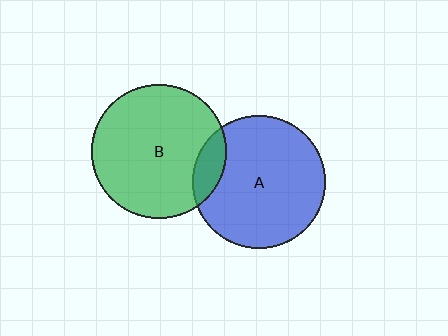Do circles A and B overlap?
Yes.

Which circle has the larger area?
Circle B (green).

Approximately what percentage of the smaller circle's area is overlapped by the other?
Approximately 10%.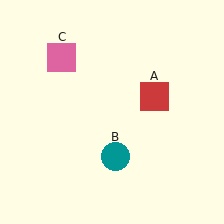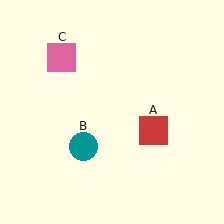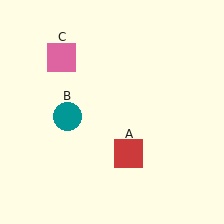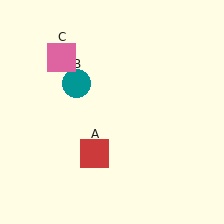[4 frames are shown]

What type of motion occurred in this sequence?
The red square (object A), teal circle (object B) rotated clockwise around the center of the scene.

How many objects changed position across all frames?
2 objects changed position: red square (object A), teal circle (object B).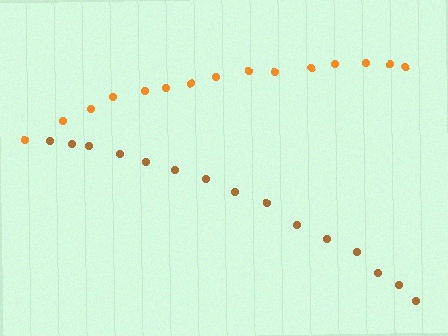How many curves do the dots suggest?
There are 2 distinct paths.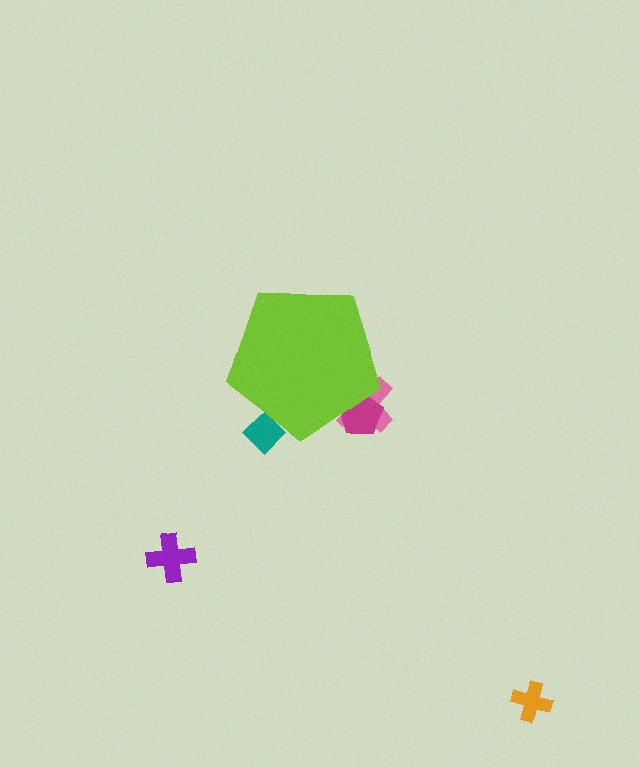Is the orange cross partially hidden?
No, the orange cross is fully visible.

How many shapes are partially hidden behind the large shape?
3 shapes are partially hidden.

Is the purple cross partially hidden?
No, the purple cross is fully visible.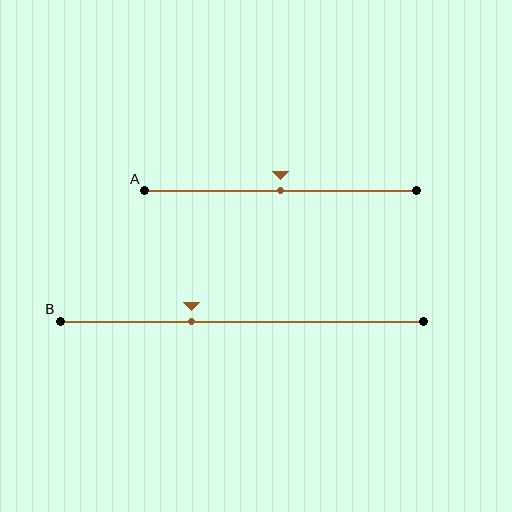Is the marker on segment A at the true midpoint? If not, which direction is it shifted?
Yes, the marker on segment A is at the true midpoint.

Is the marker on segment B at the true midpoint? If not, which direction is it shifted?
No, the marker on segment B is shifted to the left by about 14% of the segment length.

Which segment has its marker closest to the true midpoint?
Segment A has its marker closest to the true midpoint.